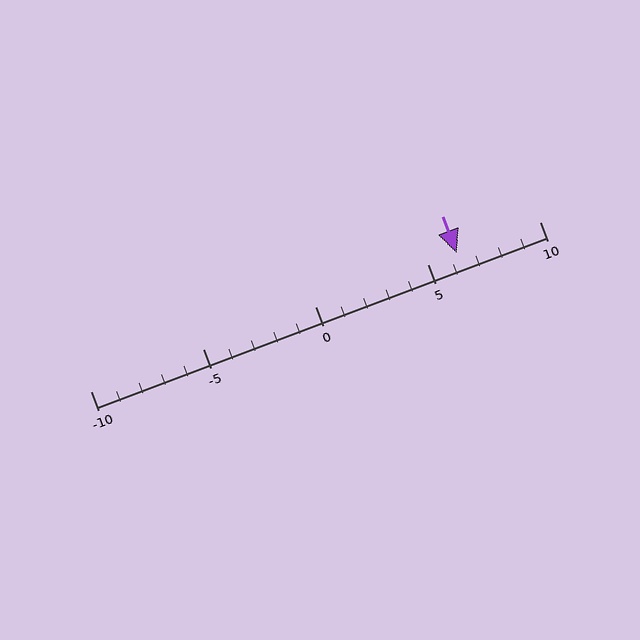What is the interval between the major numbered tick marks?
The major tick marks are spaced 5 units apart.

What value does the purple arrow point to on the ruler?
The purple arrow points to approximately 6.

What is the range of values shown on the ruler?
The ruler shows values from -10 to 10.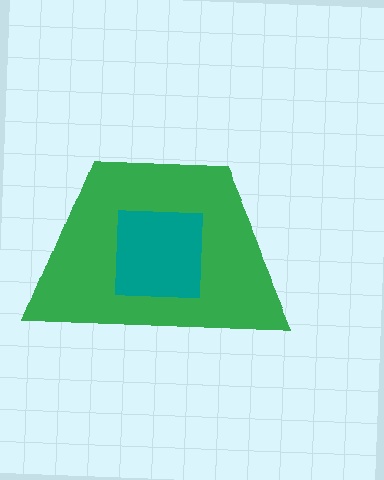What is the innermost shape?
The teal square.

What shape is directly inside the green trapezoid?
The teal square.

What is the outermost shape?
The green trapezoid.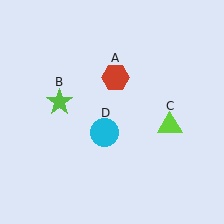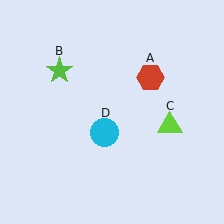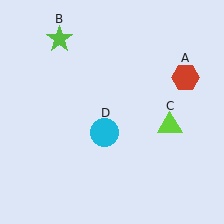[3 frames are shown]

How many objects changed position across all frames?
2 objects changed position: red hexagon (object A), lime star (object B).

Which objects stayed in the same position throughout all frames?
Lime triangle (object C) and cyan circle (object D) remained stationary.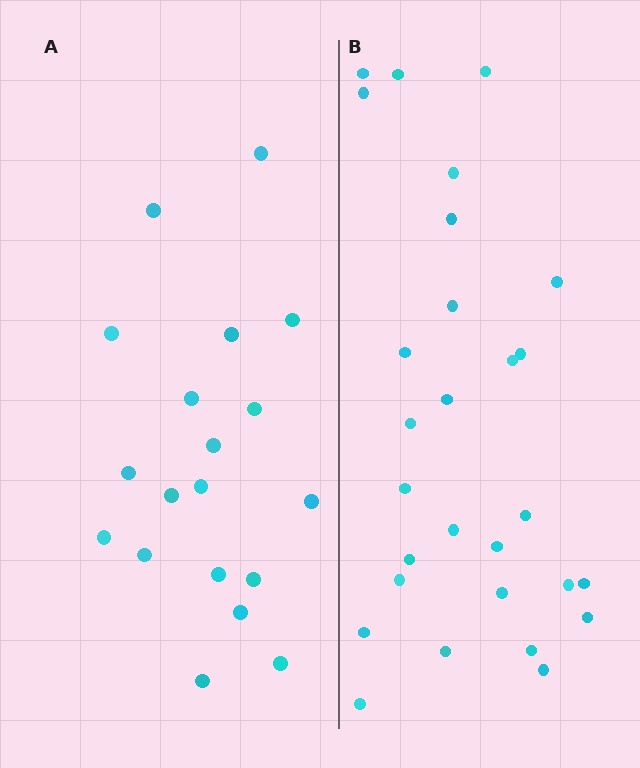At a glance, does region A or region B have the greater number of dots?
Region B (the right region) has more dots.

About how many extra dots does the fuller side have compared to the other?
Region B has roughly 8 or so more dots than region A.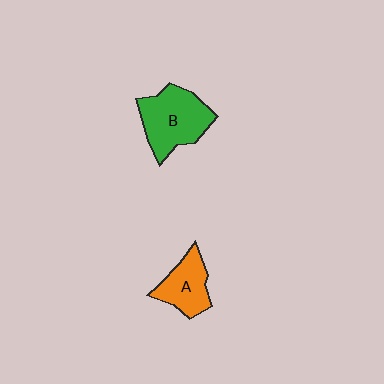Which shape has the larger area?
Shape B (green).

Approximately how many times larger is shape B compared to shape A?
Approximately 1.5 times.